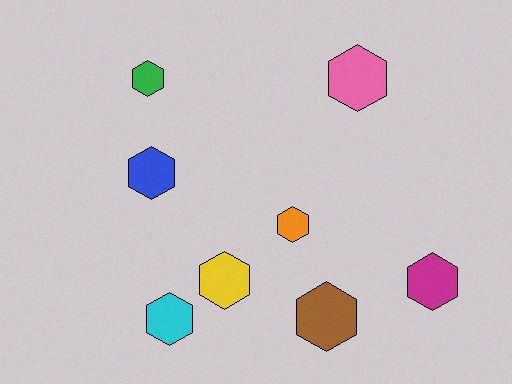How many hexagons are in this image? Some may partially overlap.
There are 8 hexagons.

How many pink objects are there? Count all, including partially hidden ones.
There is 1 pink object.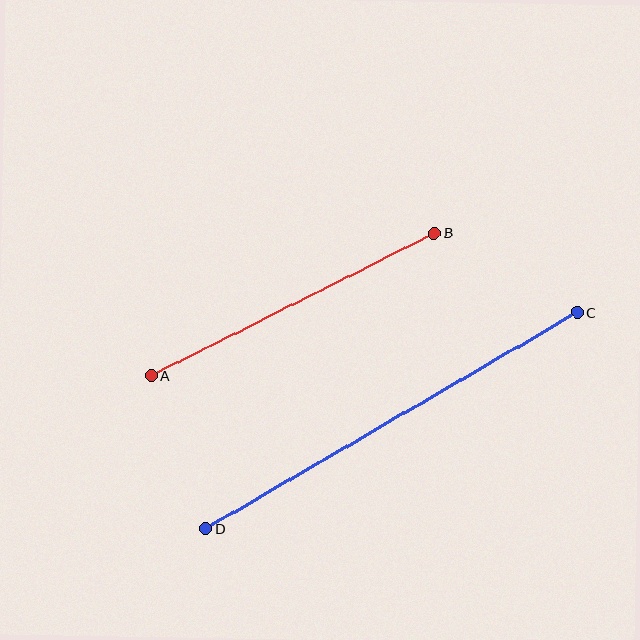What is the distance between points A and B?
The distance is approximately 317 pixels.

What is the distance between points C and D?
The distance is approximately 430 pixels.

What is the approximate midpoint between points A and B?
The midpoint is at approximately (293, 304) pixels.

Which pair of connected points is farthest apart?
Points C and D are farthest apart.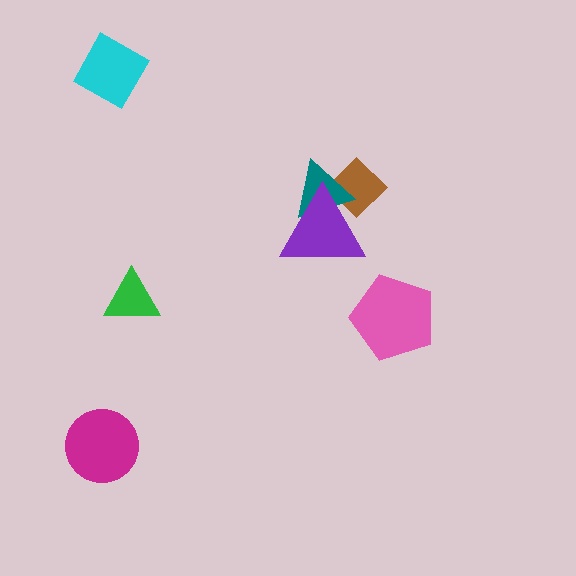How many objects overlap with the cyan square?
0 objects overlap with the cyan square.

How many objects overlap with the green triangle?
0 objects overlap with the green triangle.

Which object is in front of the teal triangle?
The purple triangle is in front of the teal triangle.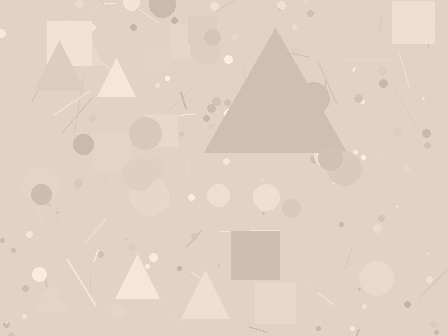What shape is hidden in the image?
A triangle is hidden in the image.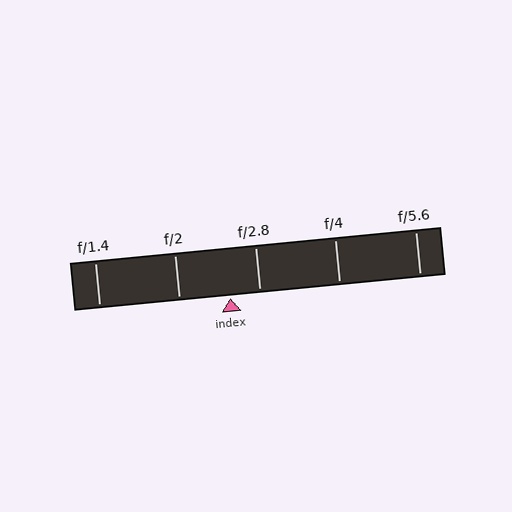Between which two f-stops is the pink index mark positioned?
The index mark is between f/2 and f/2.8.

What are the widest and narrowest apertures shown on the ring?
The widest aperture shown is f/1.4 and the narrowest is f/5.6.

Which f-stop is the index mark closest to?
The index mark is closest to f/2.8.